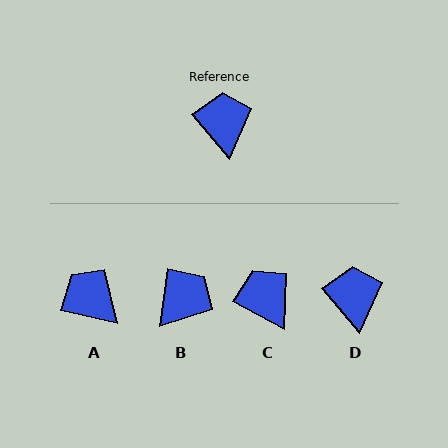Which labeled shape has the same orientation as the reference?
D.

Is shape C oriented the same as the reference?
No, it is off by about 22 degrees.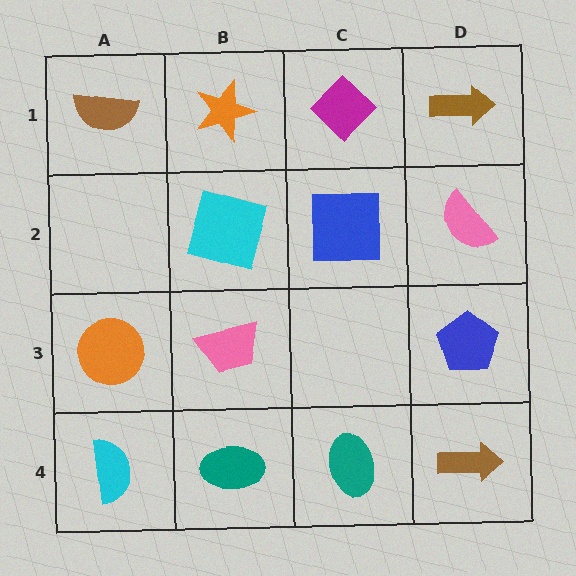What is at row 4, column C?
A teal ellipse.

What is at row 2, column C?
A blue square.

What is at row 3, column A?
An orange circle.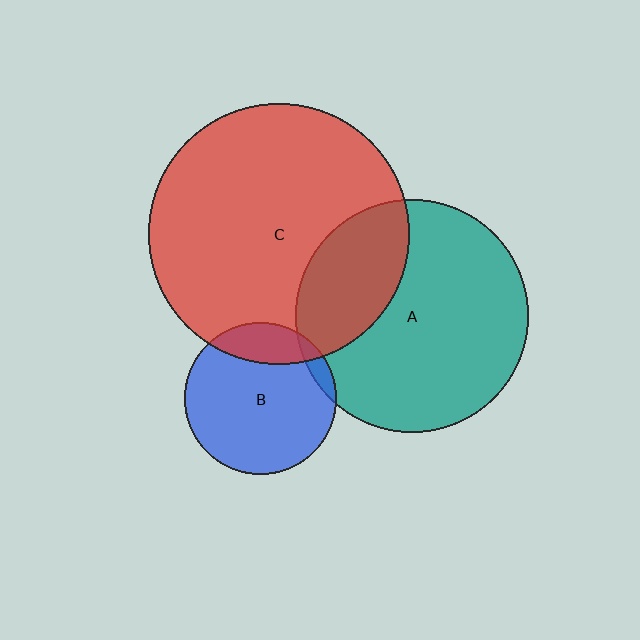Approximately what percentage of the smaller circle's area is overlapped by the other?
Approximately 30%.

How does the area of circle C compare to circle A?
Approximately 1.3 times.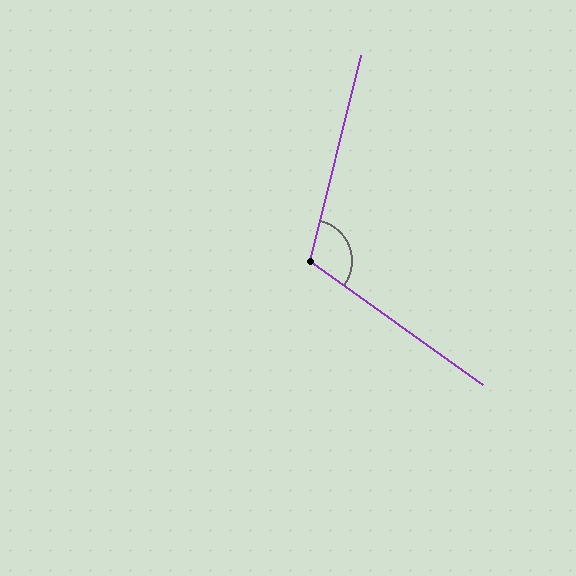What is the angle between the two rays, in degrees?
Approximately 112 degrees.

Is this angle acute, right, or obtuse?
It is obtuse.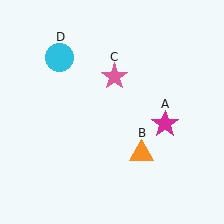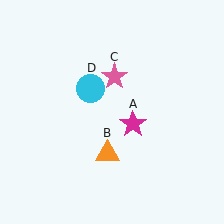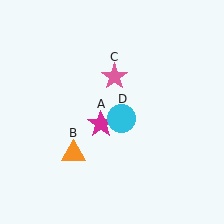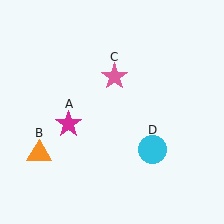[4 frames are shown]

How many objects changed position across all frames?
3 objects changed position: magenta star (object A), orange triangle (object B), cyan circle (object D).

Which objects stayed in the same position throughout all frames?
Pink star (object C) remained stationary.